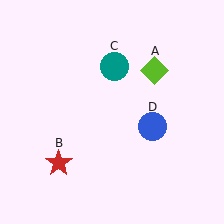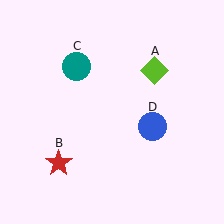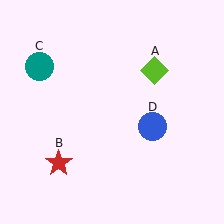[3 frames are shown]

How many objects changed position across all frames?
1 object changed position: teal circle (object C).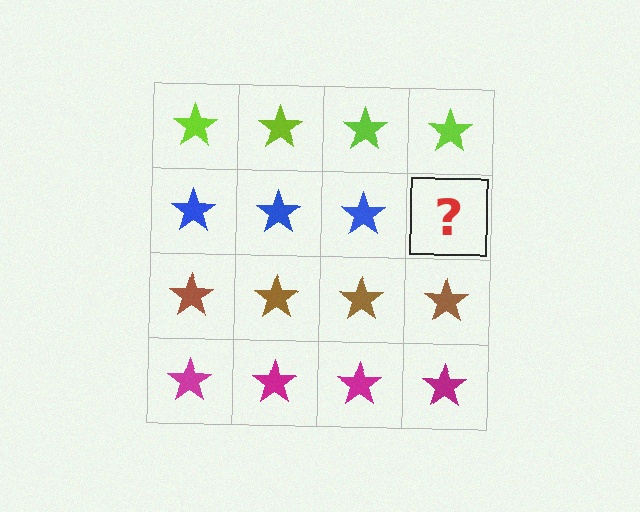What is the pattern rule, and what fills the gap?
The rule is that each row has a consistent color. The gap should be filled with a blue star.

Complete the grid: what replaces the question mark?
The question mark should be replaced with a blue star.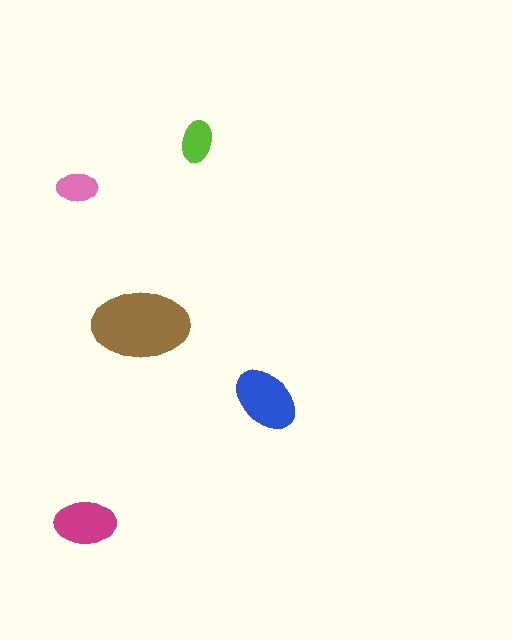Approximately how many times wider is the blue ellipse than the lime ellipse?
About 1.5 times wider.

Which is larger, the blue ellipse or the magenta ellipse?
The blue one.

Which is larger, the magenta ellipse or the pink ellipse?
The magenta one.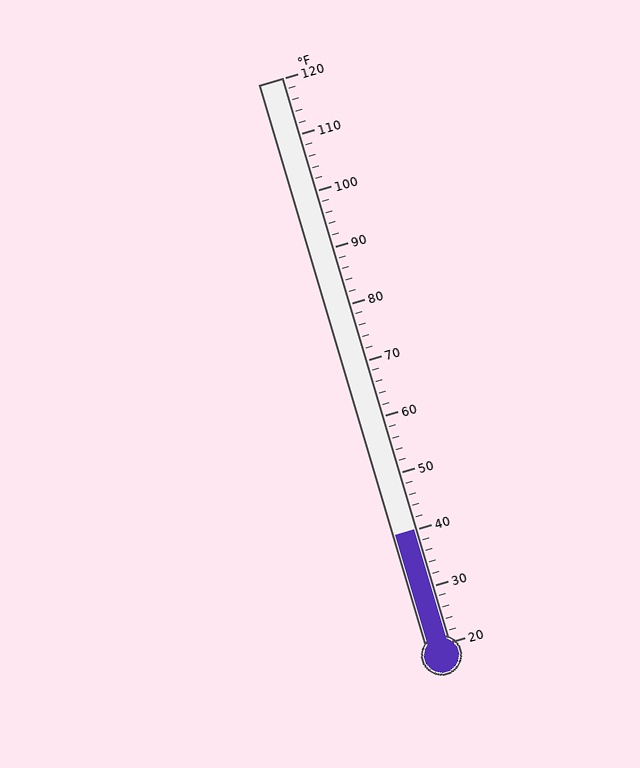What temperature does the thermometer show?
The thermometer shows approximately 40°F.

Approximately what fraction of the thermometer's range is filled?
The thermometer is filled to approximately 20% of its range.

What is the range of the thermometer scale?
The thermometer scale ranges from 20°F to 120°F.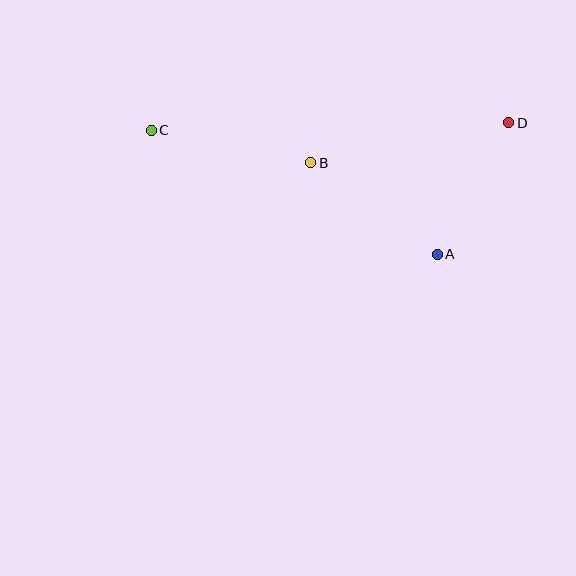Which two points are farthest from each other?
Points C and D are farthest from each other.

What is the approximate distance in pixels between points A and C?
The distance between A and C is approximately 312 pixels.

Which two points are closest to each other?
Points A and D are closest to each other.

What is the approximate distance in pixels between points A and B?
The distance between A and B is approximately 156 pixels.